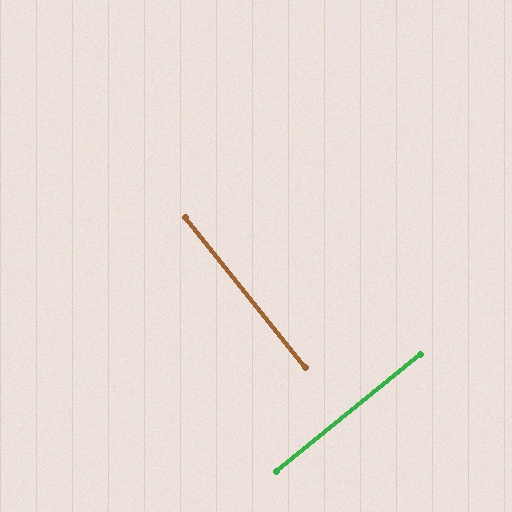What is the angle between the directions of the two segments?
Approximately 90 degrees.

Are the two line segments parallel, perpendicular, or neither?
Perpendicular — they meet at approximately 90°.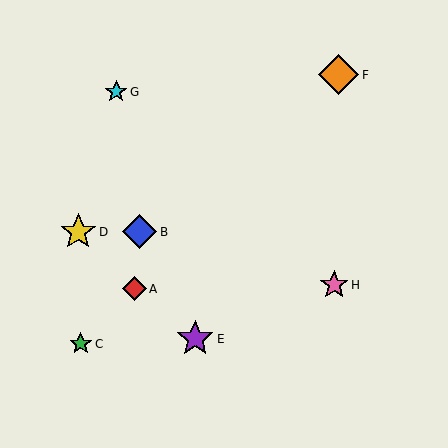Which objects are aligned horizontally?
Objects B, D are aligned horizontally.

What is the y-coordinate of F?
Object F is at y≈75.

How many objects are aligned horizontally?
2 objects (B, D) are aligned horizontally.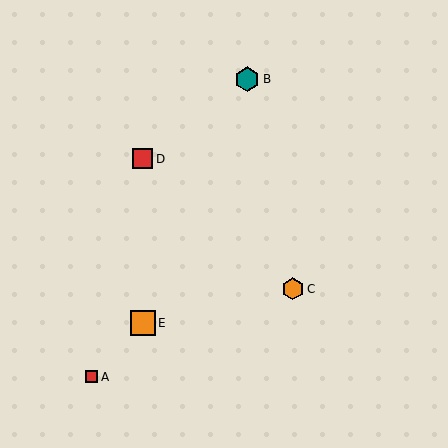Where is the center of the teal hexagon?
The center of the teal hexagon is at (247, 79).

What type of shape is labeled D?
Shape D is a red square.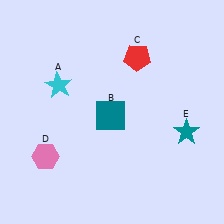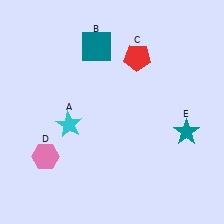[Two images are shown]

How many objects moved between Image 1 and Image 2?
2 objects moved between the two images.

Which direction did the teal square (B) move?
The teal square (B) moved up.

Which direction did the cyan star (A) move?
The cyan star (A) moved down.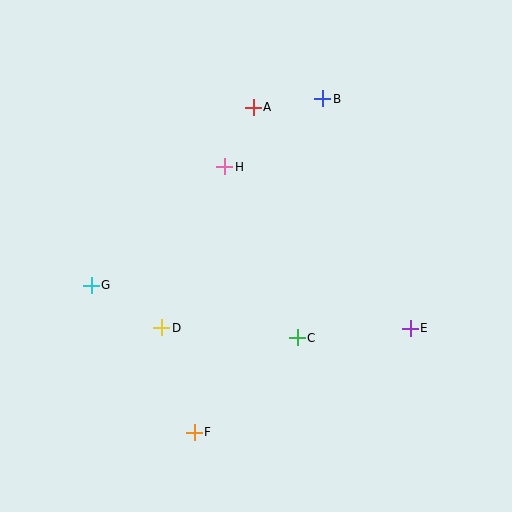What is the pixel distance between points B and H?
The distance between B and H is 119 pixels.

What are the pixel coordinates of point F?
Point F is at (194, 432).